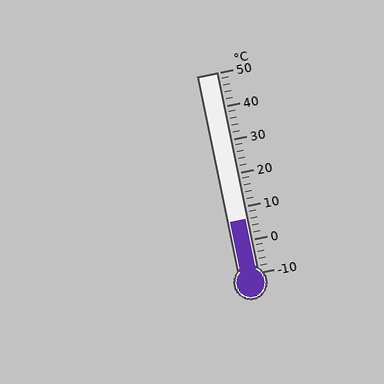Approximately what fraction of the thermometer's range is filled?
The thermometer is filled to approximately 25% of its range.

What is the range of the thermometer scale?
The thermometer scale ranges from -10°C to 50°C.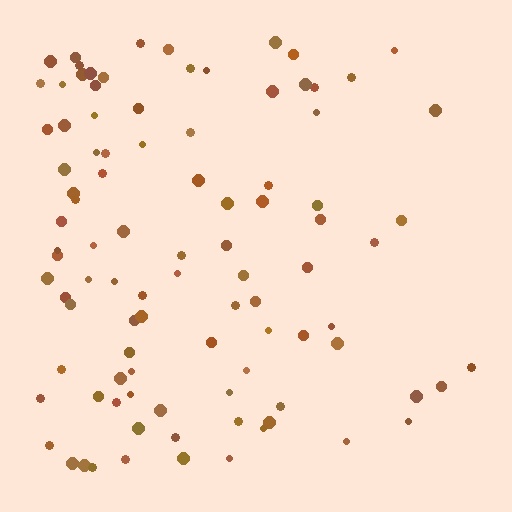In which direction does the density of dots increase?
From right to left, with the left side densest.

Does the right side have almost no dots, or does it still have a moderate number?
Still a moderate number, just noticeably fewer than the left.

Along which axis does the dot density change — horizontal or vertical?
Horizontal.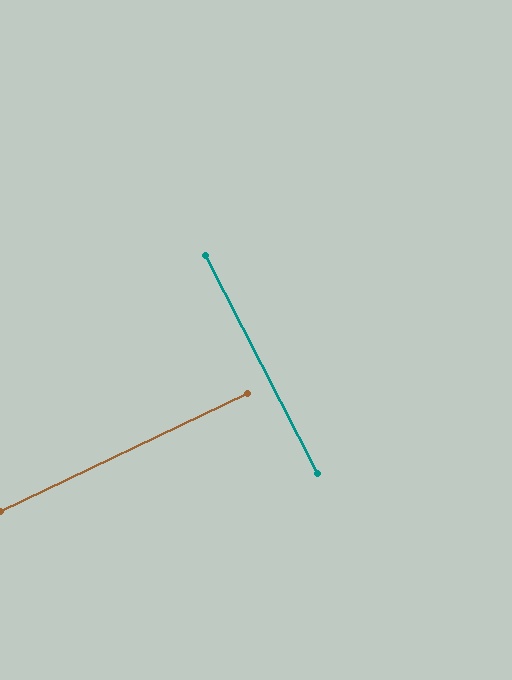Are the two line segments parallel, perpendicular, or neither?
Perpendicular — they meet at approximately 88°.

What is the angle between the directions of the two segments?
Approximately 88 degrees.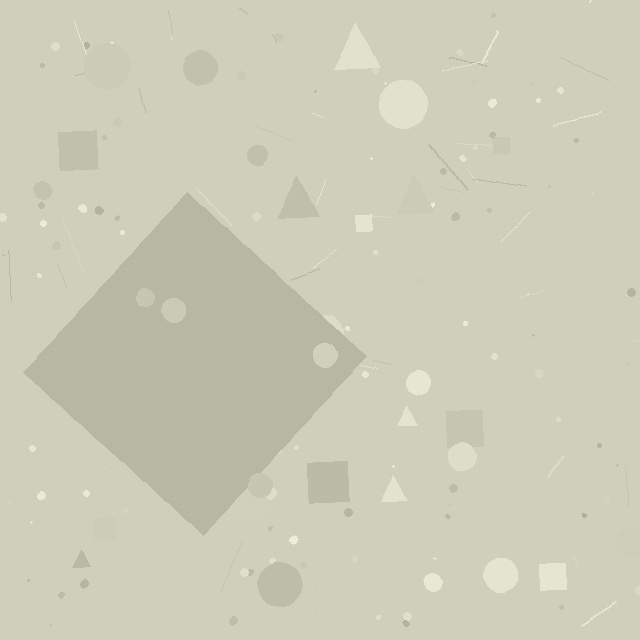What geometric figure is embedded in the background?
A diamond is embedded in the background.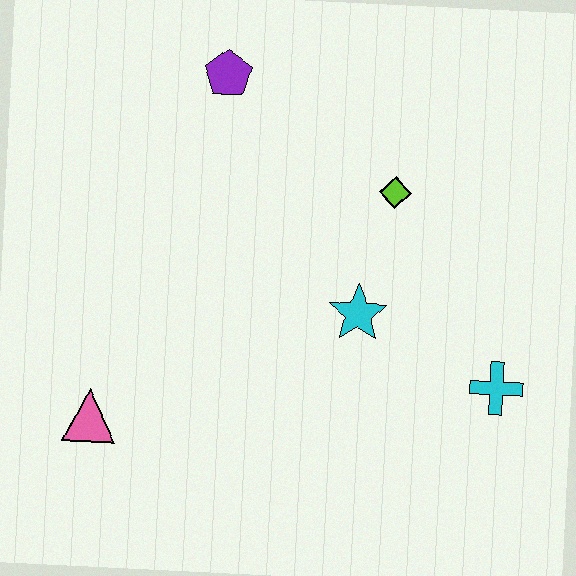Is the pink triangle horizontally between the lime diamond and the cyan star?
No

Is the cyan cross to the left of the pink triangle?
No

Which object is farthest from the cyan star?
The pink triangle is farthest from the cyan star.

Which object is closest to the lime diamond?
The cyan star is closest to the lime diamond.